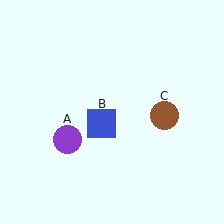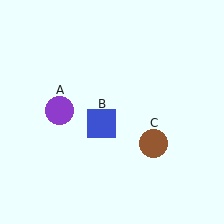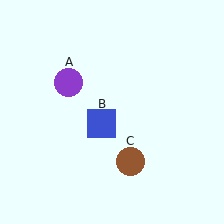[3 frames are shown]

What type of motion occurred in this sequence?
The purple circle (object A), brown circle (object C) rotated clockwise around the center of the scene.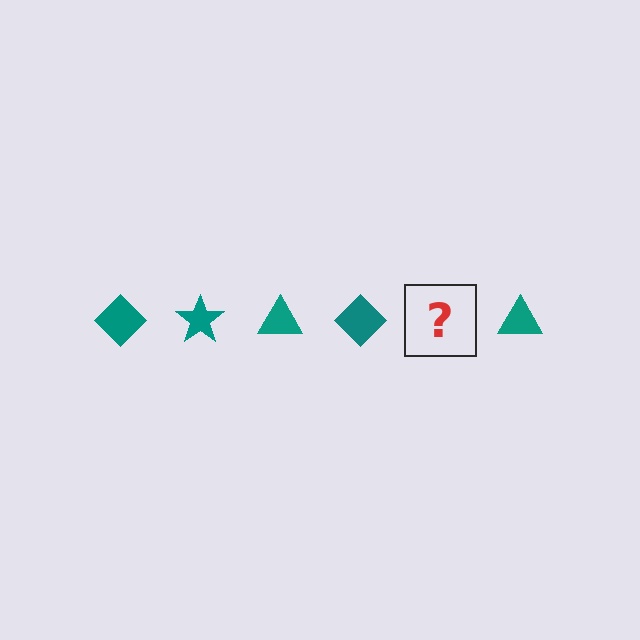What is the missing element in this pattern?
The missing element is a teal star.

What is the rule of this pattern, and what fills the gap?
The rule is that the pattern cycles through diamond, star, triangle shapes in teal. The gap should be filled with a teal star.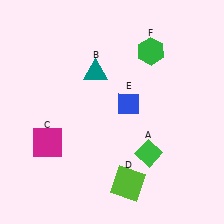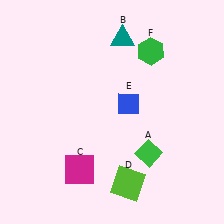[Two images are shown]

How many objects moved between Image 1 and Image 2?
2 objects moved between the two images.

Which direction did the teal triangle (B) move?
The teal triangle (B) moved up.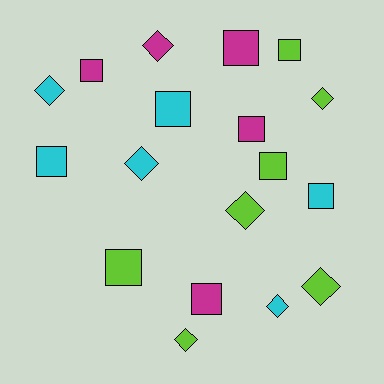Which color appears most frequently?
Lime, with 7 objects.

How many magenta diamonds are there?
There is 1 magenta diamond.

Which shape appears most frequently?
Square, with 10 objects.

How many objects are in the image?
There are 18 objects.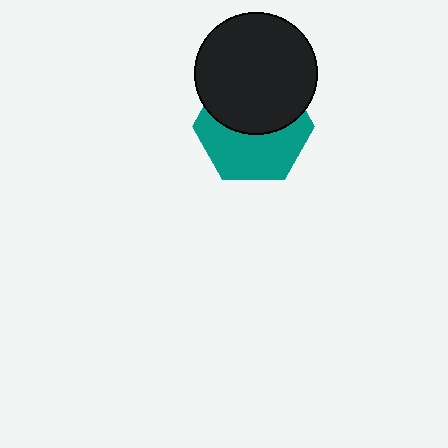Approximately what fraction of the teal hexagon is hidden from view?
Roughly 49% of the teal hexagon is hidden behind the black circle.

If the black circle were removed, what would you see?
You would see the complete teal hexagon.